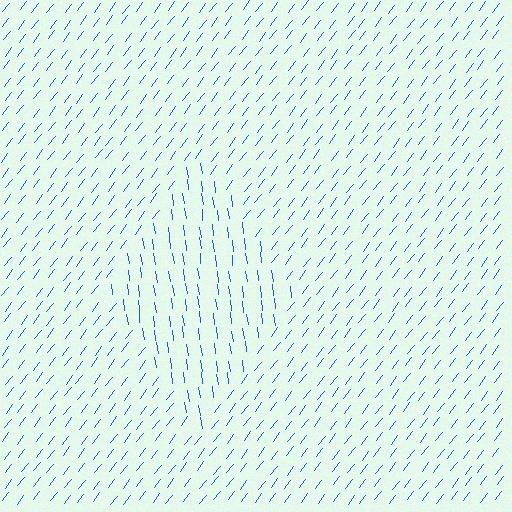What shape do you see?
I see a diamond.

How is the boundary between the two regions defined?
The boundary is defined purely by a change in line orientation (approximately 45 degrees difference). All lines are the same color and thickness.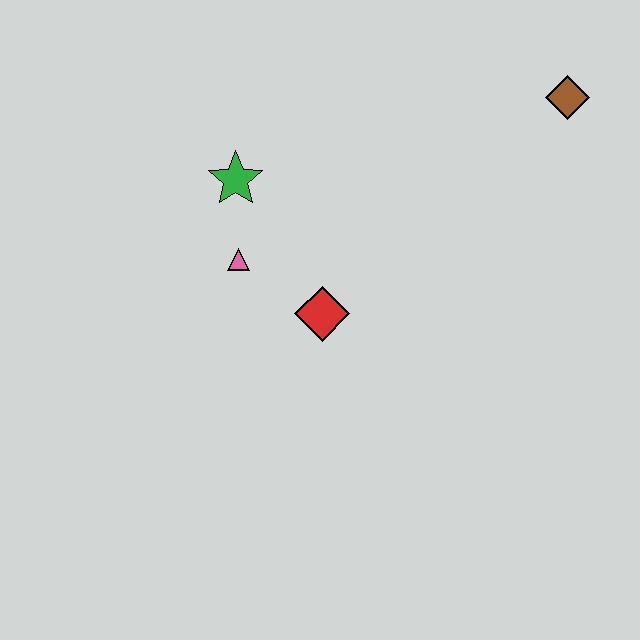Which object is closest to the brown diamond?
The red diamond is closest to the brown diamond.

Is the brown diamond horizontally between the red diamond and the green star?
No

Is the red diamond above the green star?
No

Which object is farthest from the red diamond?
The brown diamond is farthest from the red diamond.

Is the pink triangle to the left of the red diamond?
Yes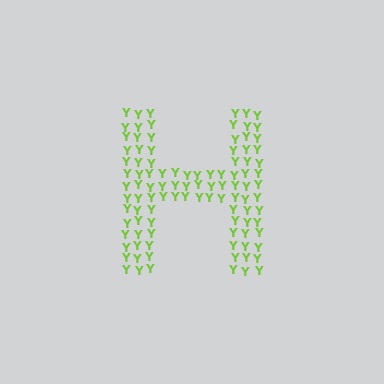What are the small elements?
The small elements are letter Y's.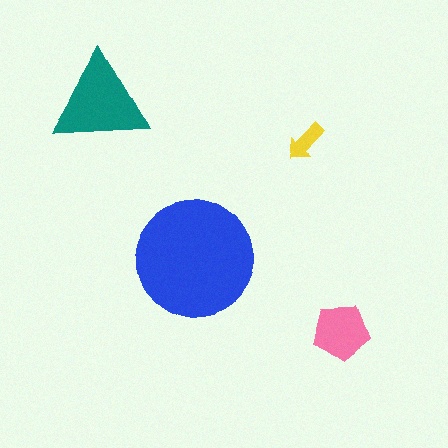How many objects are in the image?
There are 4 objects in the image.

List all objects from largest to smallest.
The blue circle, the teal triangle, the pink pentagon, the yellow arrow.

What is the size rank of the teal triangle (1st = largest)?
2nd.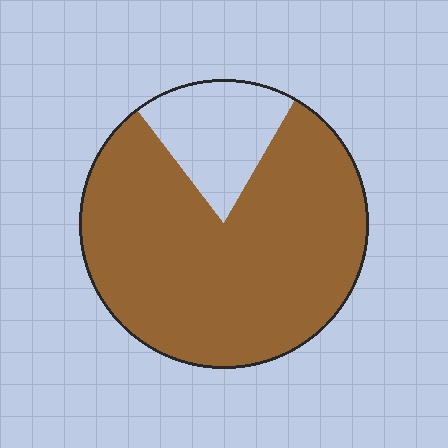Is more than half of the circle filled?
Yes.